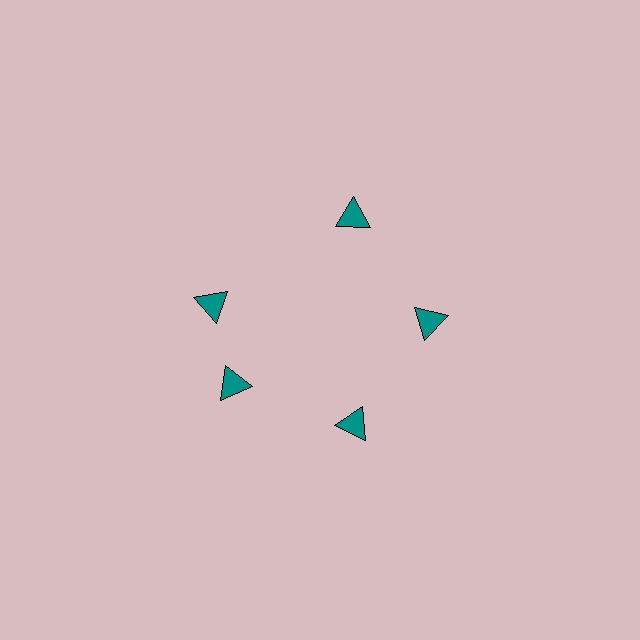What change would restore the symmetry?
The symmetry would be restored by rotating it back into even spacing with its neighbors so that all 5 triangles sit at equal angles and equal distance from the center.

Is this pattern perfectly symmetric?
No. The 5 teal triangles are arranged in a ring, but one element near the 10 o'clock position is rotated out of alignment along the ring, breaking the 5-fold rotational symmetry.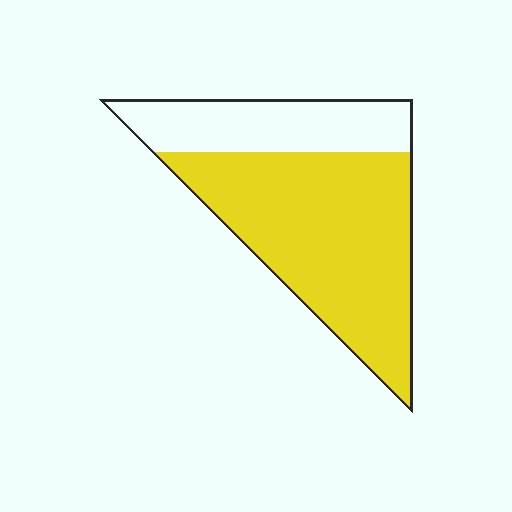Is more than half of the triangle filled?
Yes.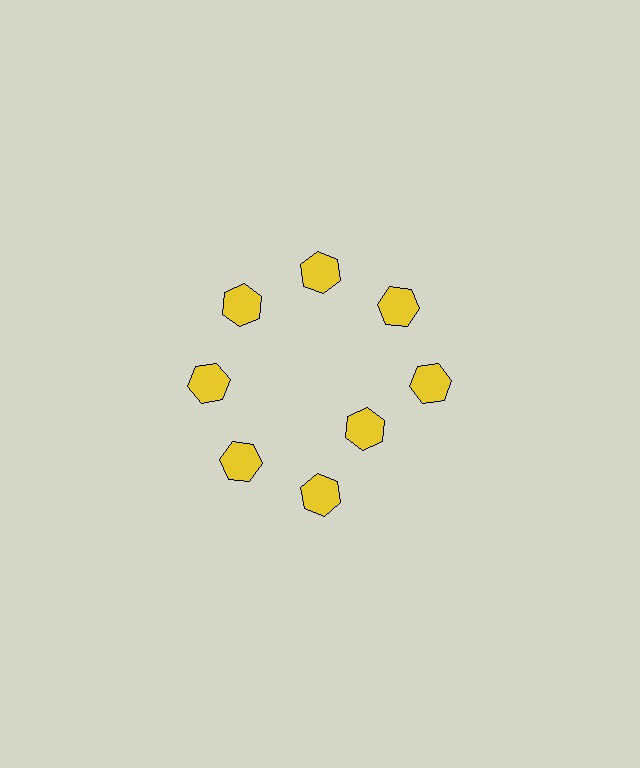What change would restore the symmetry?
The symmetry would be restored by moving it outward, back onto the ring so that all 8 hexagons sit at equal angles and equal distance from the center.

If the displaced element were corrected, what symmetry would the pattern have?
It would have 8-fold rotational symmetry — the pattern would map onto itself every 45 degrees.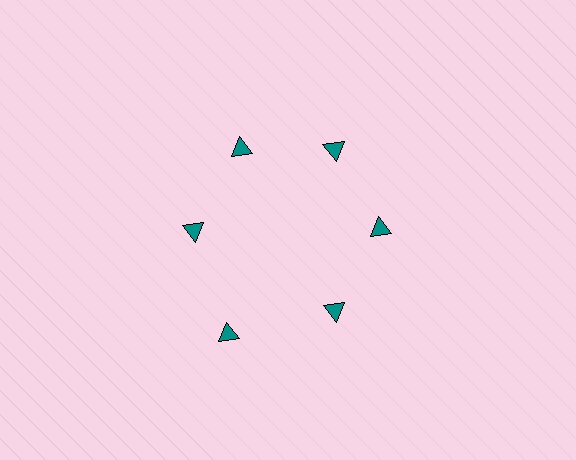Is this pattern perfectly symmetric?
No. The 6 teal triangles are arranged in a ring, but one element near the 7 o'clock position is pushed outward from the center, breaking the 6-fold rotational symmetry.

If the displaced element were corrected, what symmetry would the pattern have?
It would have 6-fold rotational symmetry — the pattern would map onto itself every 60 degrees.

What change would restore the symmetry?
The symmetry would be restored by moving it inward, back onto the ring so that all 6 triangles sit at equal angles and equal distance from the center.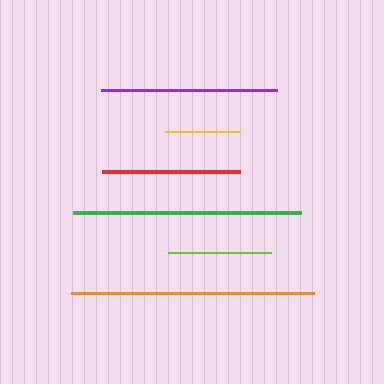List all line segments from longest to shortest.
From longest to shortest: orange, green, purple, red, lime, yellow.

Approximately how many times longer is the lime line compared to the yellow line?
The lime line is approximately 1.4 times the length of the yellow line.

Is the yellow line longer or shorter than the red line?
The red line is longer than the yellow line.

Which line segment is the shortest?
The yellow line is the shortest at approximately 74 pixels.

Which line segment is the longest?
The orange line is the longest at approximately 242 pixels.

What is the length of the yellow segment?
The yellow segment is approximately 74 pixels long.